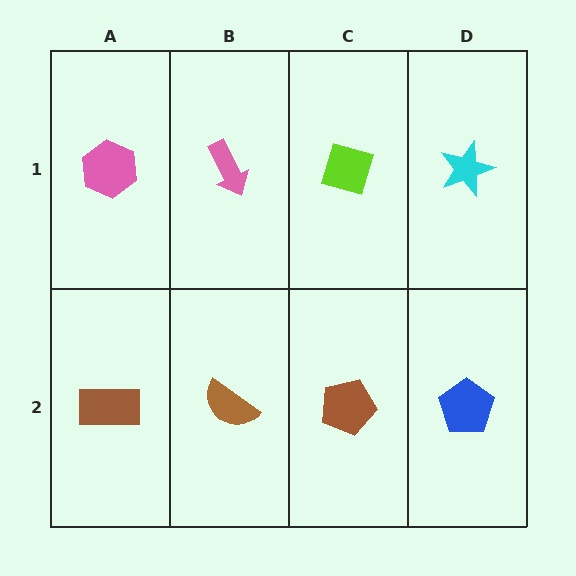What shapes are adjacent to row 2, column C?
A lime diamond (row 1, column C), a brown semicircle (row 2, column B), a blue pentagon (row 2, column D).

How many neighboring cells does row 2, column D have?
2.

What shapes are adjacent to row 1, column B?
A brown semicircle (row 2, column B), a pink hexagon (row 1, column A), a lime diamond (row 1, column C).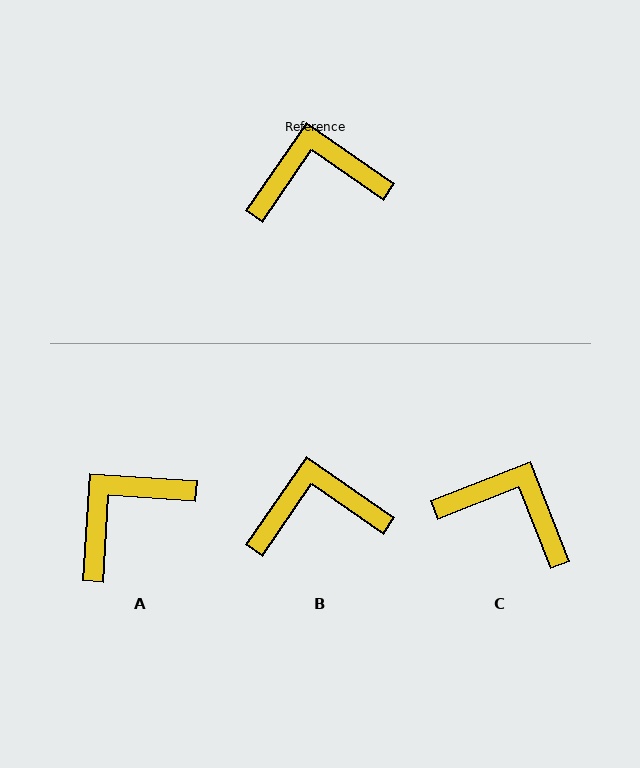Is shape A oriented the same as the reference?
No, it is off by about 31 degrees.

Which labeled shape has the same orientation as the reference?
B.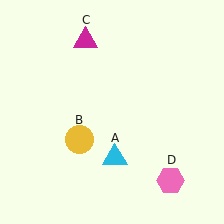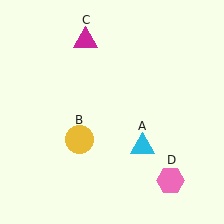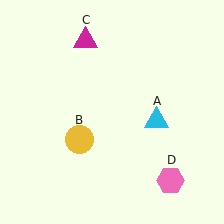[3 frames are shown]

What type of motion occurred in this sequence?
The cyan triangle (object A) rotated counterclockwise around the center of the scene.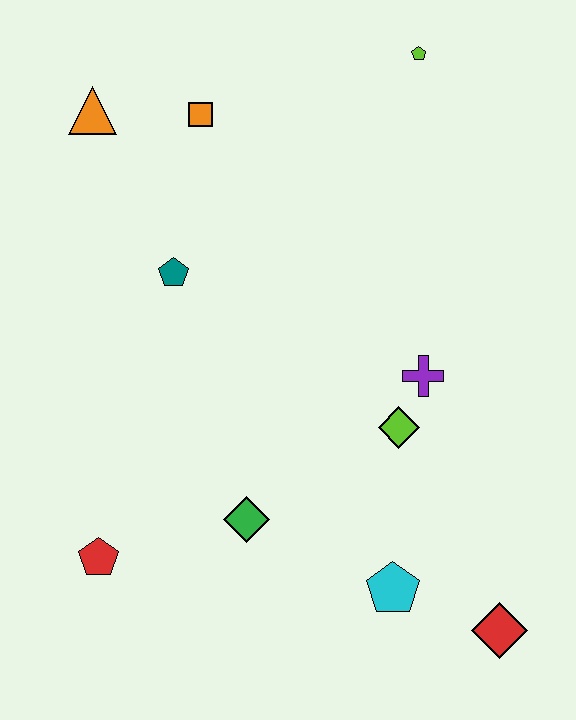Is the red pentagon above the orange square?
No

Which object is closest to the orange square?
The orange triangle is closest to the orange square.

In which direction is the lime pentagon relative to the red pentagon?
The lime pentagon is above the red pentagon.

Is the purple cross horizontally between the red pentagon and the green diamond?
No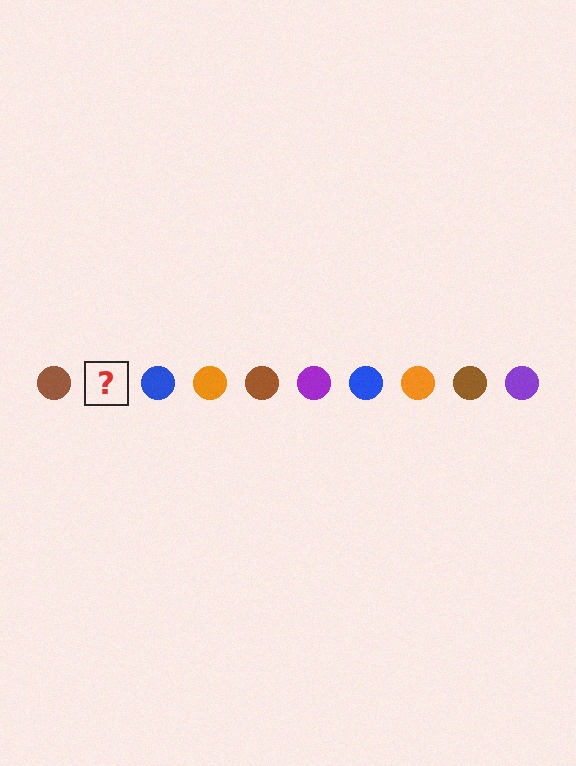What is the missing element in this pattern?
The missing element is a purple circle.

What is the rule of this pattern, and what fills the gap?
The rule is that the pattern cycles through brown, purple, blue, orange circles. The gap should be filled with a purple circle.